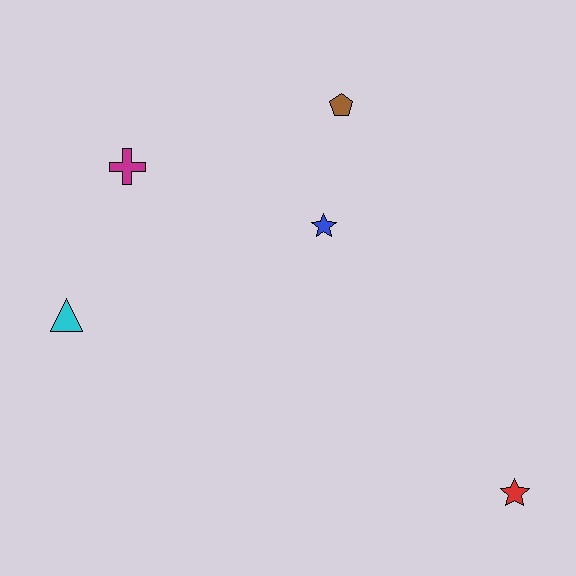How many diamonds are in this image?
There are no diamonds.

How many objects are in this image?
There are 5 objects.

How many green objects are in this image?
There are no green objects.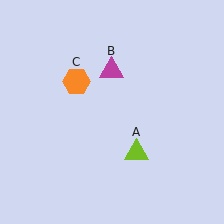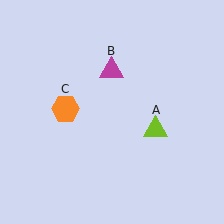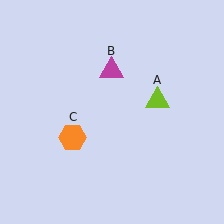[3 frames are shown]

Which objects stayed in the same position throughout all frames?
Magenta triangle (object B) remained stationary.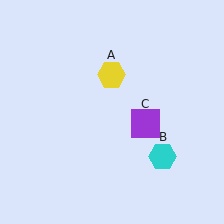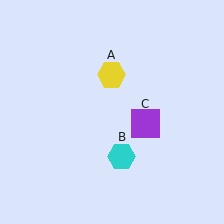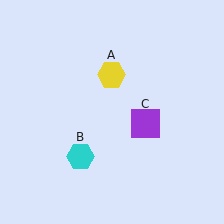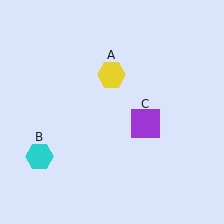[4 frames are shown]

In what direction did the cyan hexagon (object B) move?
The cyan hexagon (object B) moved left.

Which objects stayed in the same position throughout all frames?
Yellow hexagon (object A) and purple square (object C) remained stationary.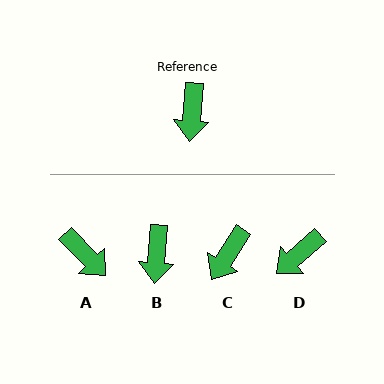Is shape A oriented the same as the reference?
No, it is off by about 48 degrees.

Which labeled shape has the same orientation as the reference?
B.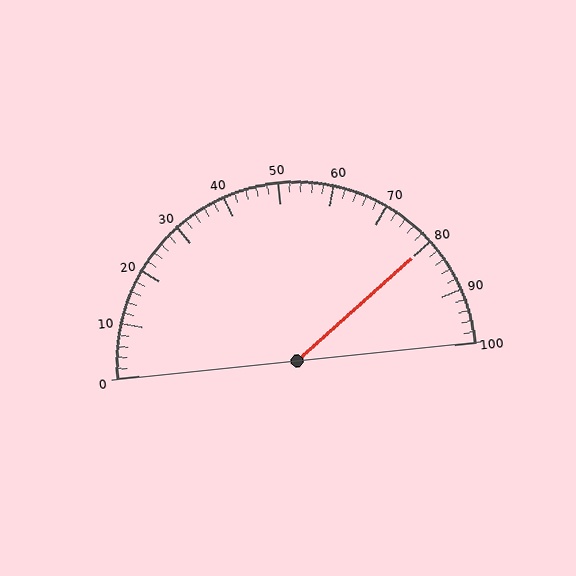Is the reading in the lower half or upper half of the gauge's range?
The reading is in the upper half of the range (0 to 100).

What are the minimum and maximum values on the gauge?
The gauge ranges from 0 to 100.